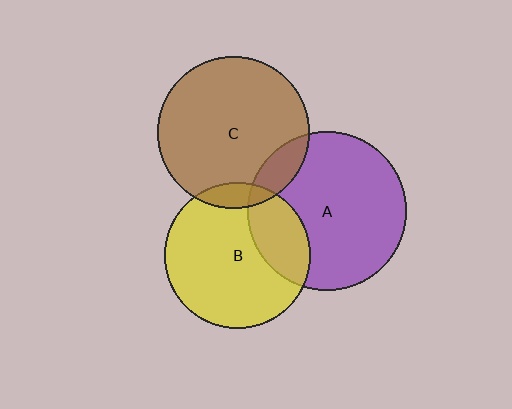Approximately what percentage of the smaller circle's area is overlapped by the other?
Approximately 25%.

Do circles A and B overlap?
Yes.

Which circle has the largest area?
Circle A (purple).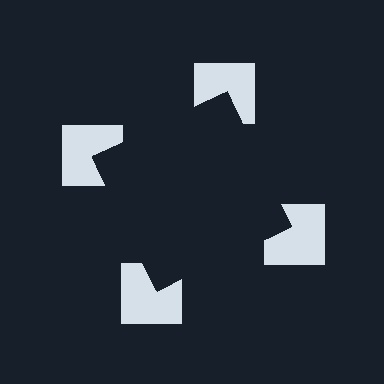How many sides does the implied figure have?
4 sides.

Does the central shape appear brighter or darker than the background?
It typically appears slightly darker than the background, even though no actual brightness change is drawn.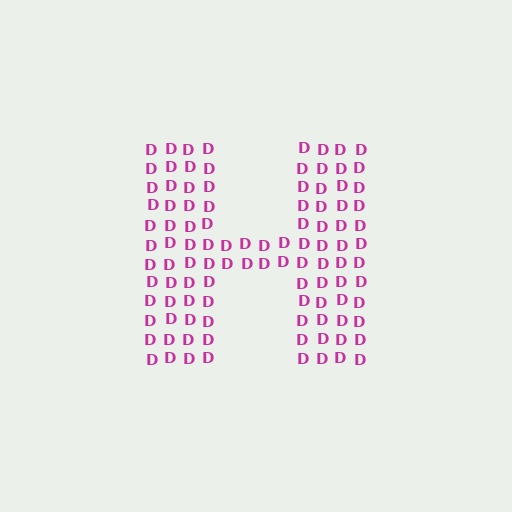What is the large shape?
The large shape is the letter H.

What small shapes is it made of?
It is made of small letter D's.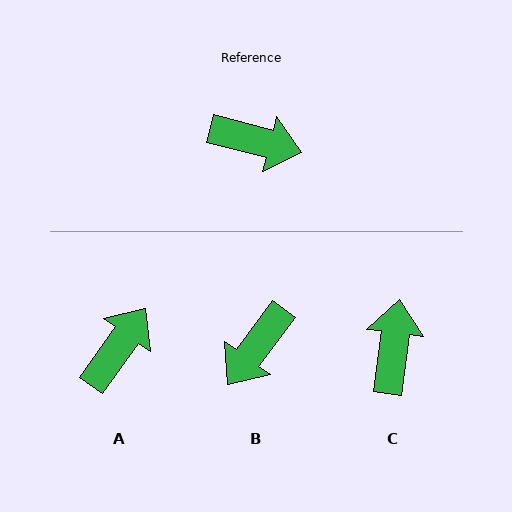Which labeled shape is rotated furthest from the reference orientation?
B, about 112 degrees away.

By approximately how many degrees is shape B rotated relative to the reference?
Approximately 112 degrees clockwise.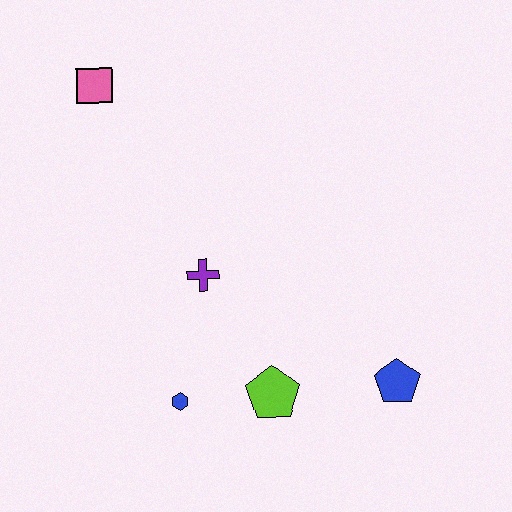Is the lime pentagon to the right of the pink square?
Yes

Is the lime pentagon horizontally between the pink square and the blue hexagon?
No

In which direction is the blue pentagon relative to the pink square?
The blue pentagon is below the pink square.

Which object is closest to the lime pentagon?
The blue hexagon is closest to the lime pentagon.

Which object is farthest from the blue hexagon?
The pink square is farthest from the blue hexagon.